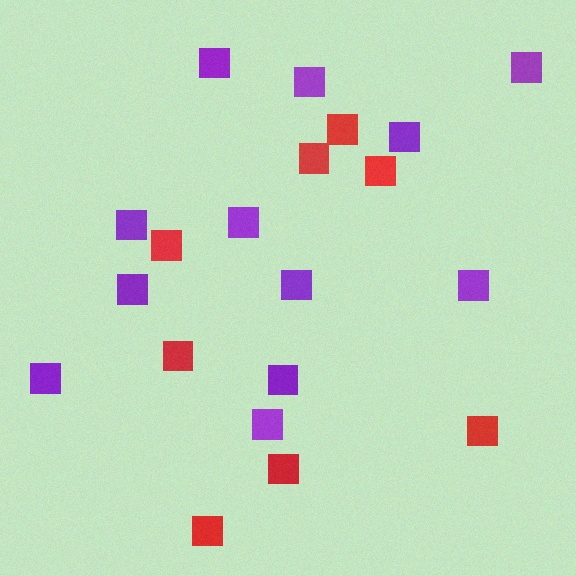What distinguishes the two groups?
There are 2 groups: one group of red squares (8) and one group of purple squares (12).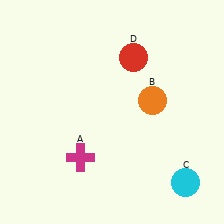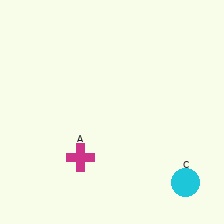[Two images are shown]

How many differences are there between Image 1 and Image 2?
There are 2 differences between the two images.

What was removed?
The red circle (D), the orange circle (B) were removed in Image 2.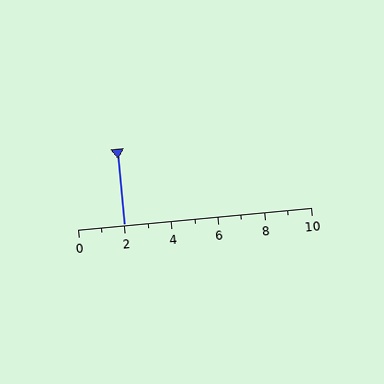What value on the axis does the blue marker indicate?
The marker indicates approximately 2.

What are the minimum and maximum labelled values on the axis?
The axis runs from 0 to 10.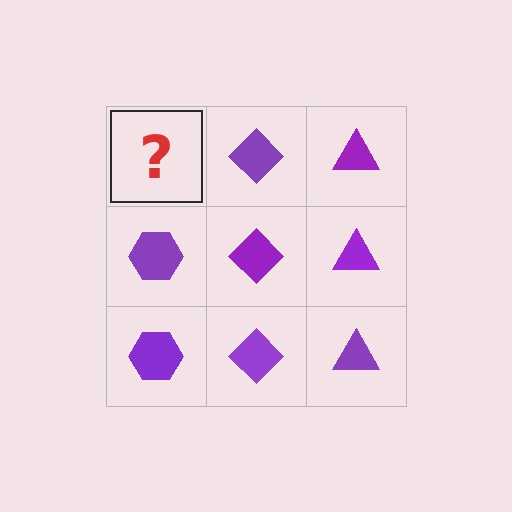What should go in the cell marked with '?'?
The missing cell should contain a purple hexagon.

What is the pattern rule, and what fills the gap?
The rule is that each column has a consistent shape. The gap should be filled with a purple hexagon.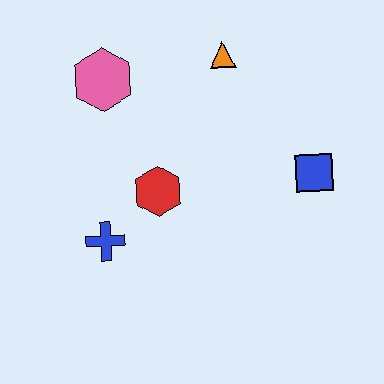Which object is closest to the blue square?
The orange triangle is closest to the blue square.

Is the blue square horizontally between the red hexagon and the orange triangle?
No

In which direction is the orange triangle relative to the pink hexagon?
The orange triangle is to the right of the pink hexagon.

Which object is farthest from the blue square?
The pink hexagon is farthest from the blue square.